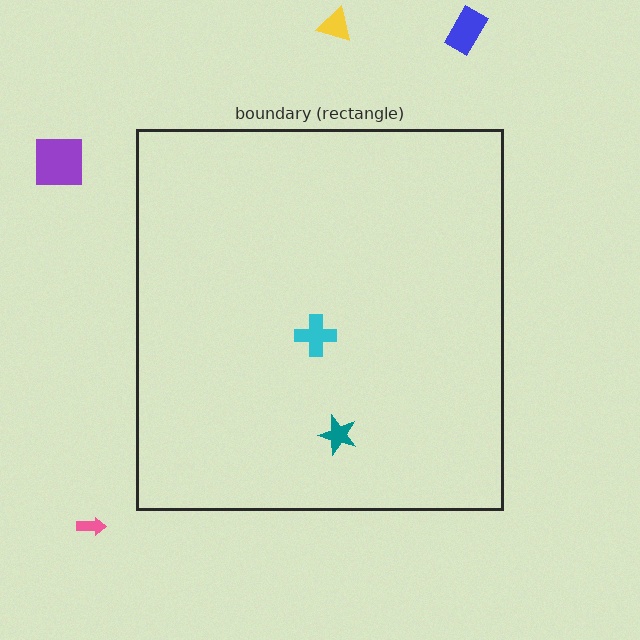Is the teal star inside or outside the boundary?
Inside.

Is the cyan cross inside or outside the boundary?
Inside.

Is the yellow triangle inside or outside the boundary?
Outside.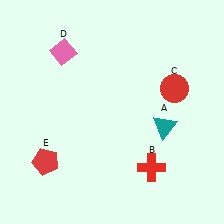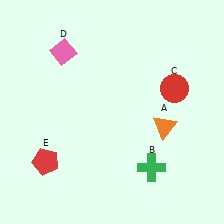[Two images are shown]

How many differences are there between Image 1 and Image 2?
There are 2 differences between the two images.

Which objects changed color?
A changed from teal to orange. B changed from red to green.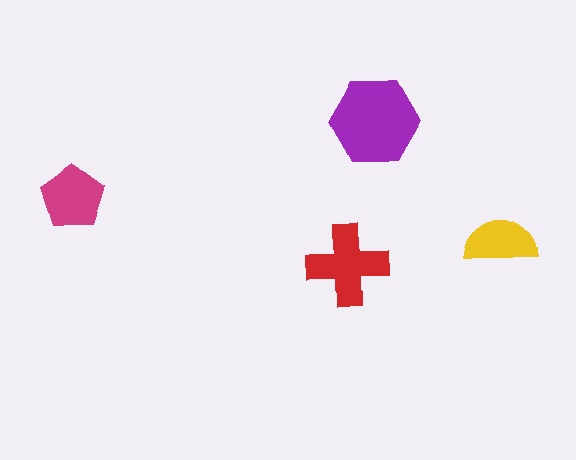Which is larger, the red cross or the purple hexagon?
The purple hexagon.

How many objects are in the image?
There are 4 objects in the image.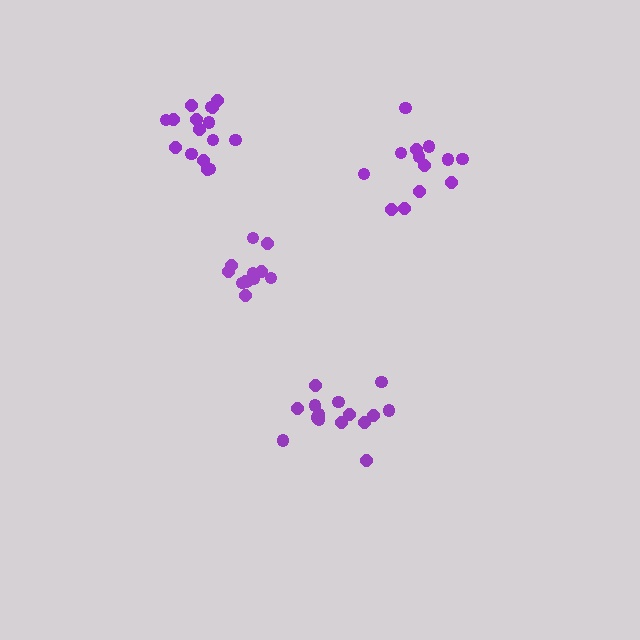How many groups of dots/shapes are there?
There are 4 groups.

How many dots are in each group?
Group 1: 15 dots, Group 2: 13 dots, Group 3: 16 dots, Group 4: 12 dots (56 total).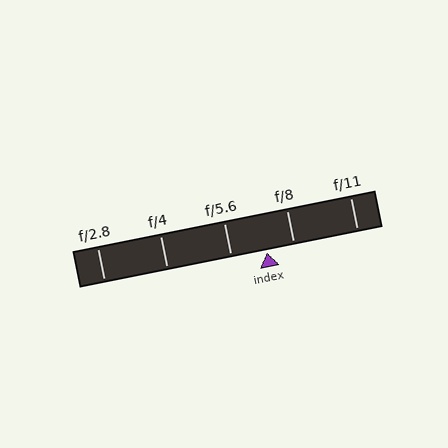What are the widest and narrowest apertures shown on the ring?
The widest aperture shown is f/2.8 and the narrowest is f/11.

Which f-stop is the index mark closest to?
The index mark is closest to f/8.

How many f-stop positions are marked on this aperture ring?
There are 5 f-stop positions marked.